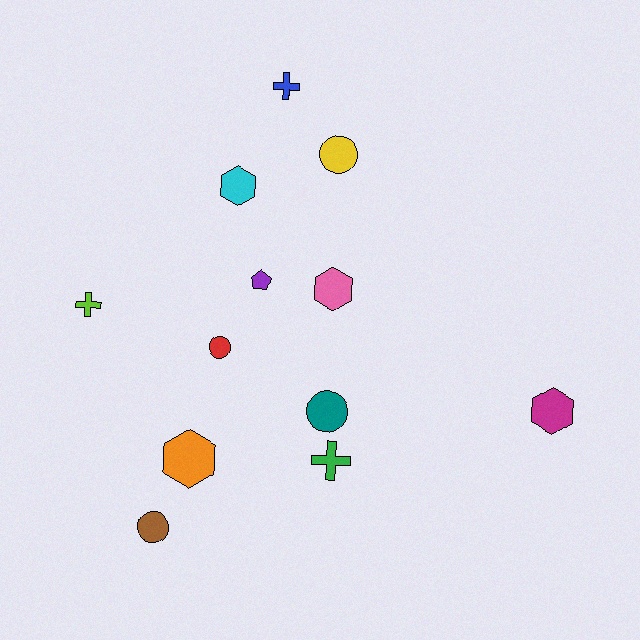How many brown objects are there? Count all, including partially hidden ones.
There is 1 brown object.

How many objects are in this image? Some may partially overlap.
There are 12 objects.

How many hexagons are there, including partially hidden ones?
There are 4 hexagons.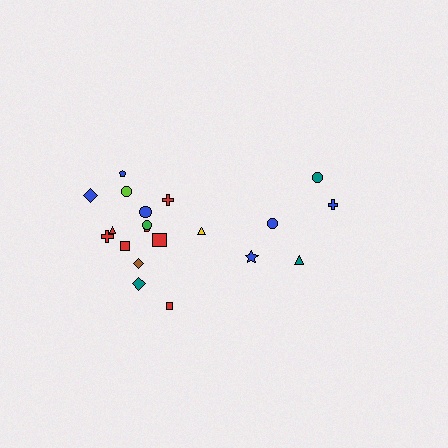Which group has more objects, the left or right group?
The left group.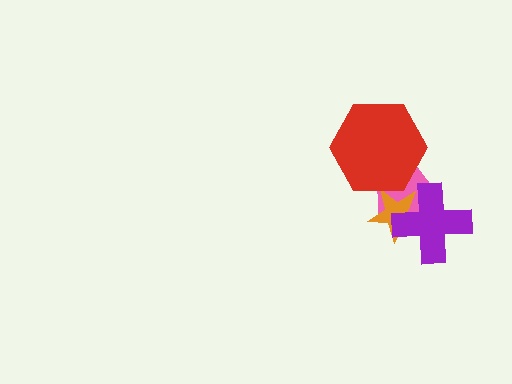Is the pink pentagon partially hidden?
Yes, it is partially covered by another shape.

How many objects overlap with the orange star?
3 objects overlap with the orange star.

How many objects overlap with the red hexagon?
2 objects overlap with the red hexagon.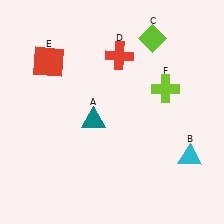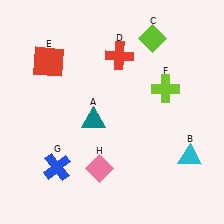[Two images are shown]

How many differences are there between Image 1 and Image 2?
There are 2 differences between the two images.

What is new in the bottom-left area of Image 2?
A blue cross (G) was added in the bottom-left area of Image 2.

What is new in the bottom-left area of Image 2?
A pink diamond (H) was added in the bottom-left area of Image 2.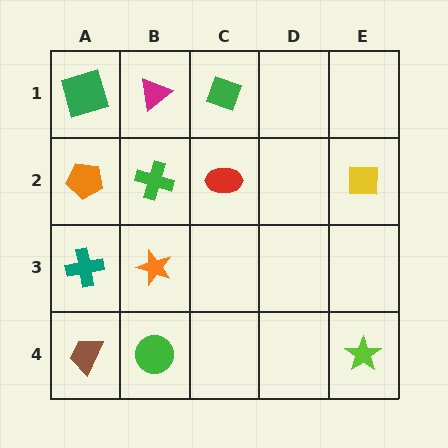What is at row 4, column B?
A green circle.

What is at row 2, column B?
A green cross.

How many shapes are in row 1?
3 shapes.